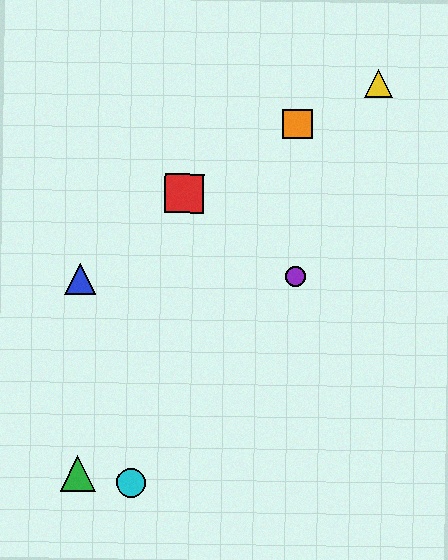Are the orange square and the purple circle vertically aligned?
Yes, both are at x≈298.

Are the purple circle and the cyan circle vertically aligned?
No, the purple circle is at x≈296 and the cyan circle is at x≈131.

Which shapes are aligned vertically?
The purple circle, the orange square are aligned vertically.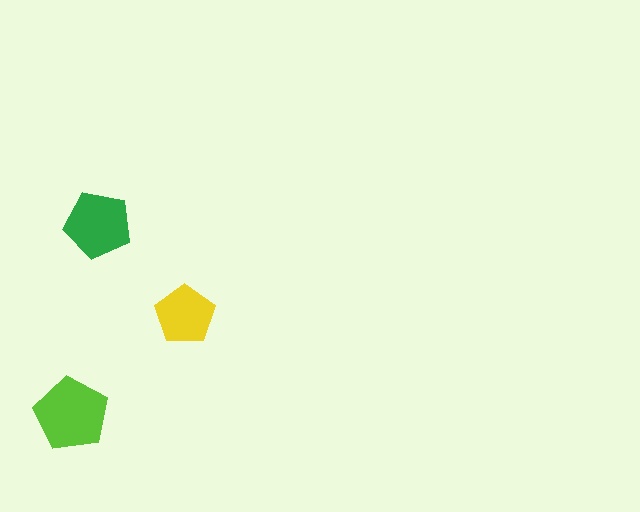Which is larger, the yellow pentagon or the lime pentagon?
The lime one.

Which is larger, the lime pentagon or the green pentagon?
The lime one.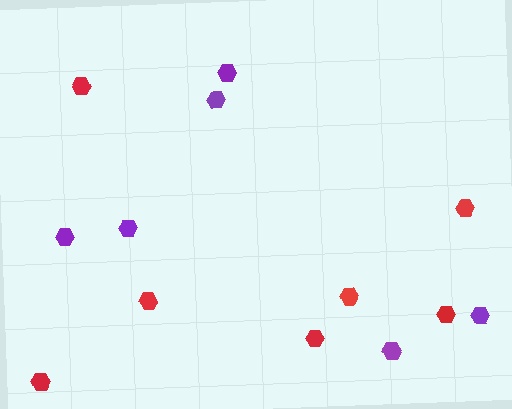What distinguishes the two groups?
There are 2 groups: one group of purple hexagons (6) and one group of red hexagons (7).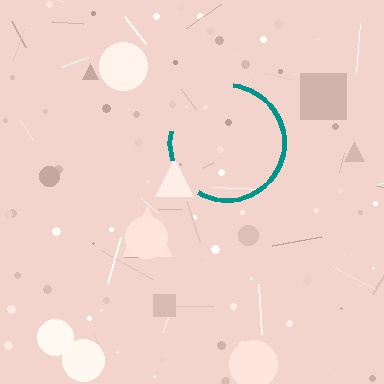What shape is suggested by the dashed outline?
The dashed outline suggests a circle.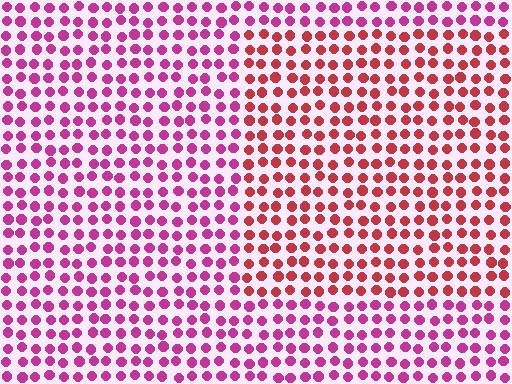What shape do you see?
I see a rectangle.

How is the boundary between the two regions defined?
The boundary is defined purely by a slight shift in hue (about 37 degrees). Spacing, size, and orientation are identical on both sides.